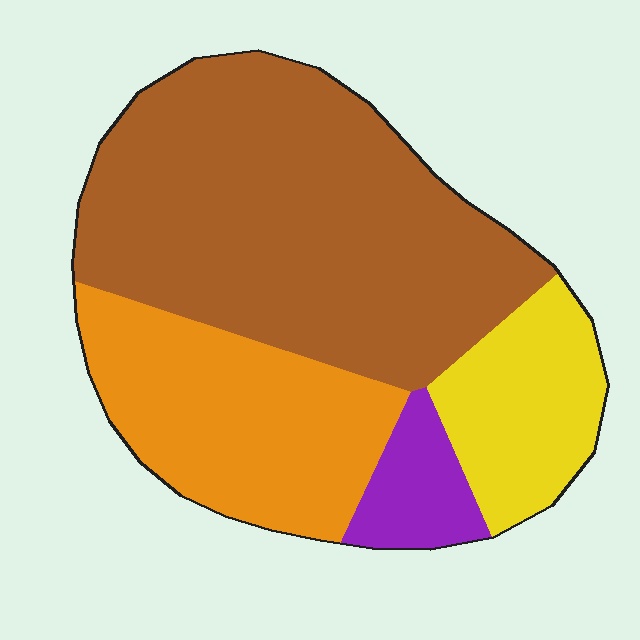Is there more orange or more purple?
Orange.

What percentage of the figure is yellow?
Yellow takes up about one sixth (1/6) of the figure.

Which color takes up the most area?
Brown, at roughly 55%.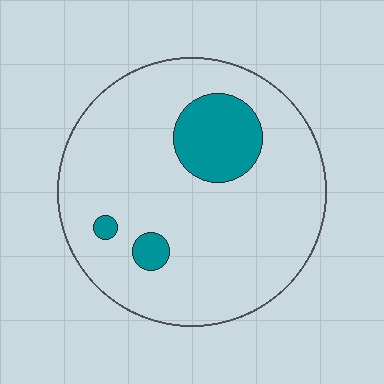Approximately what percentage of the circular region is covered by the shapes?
Approximately 15%.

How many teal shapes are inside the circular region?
3.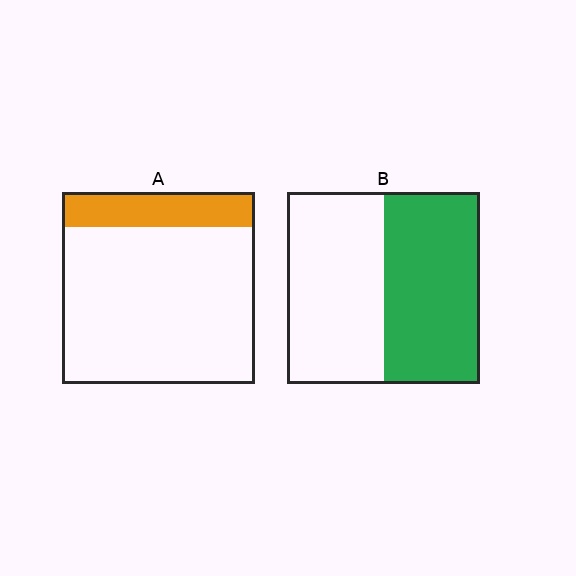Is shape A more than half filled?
No.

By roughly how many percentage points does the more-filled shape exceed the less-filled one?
By roughly 30 percentage points (B over A).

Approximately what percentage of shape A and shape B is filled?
A is approximately 20% and B is approximately 50%.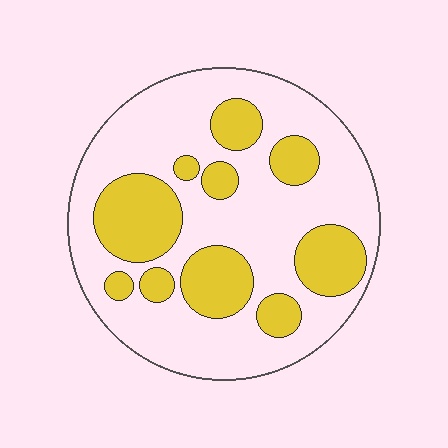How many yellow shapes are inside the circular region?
10.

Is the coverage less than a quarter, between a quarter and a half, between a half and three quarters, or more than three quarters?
Between a quarter and a half.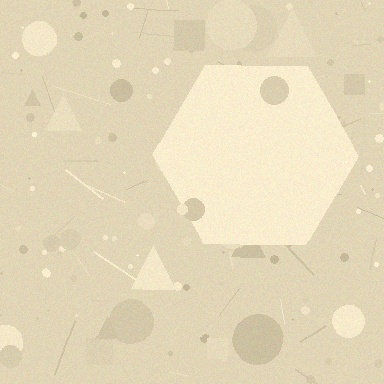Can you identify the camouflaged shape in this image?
The camouflaged shape is a hexagon.